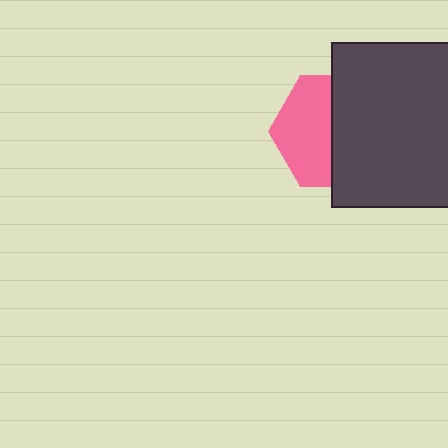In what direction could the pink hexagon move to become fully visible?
The pink hexagon could move left. That would shift it out from behind the dark gray square entirely.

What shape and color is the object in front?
The object in front is a dark gray square.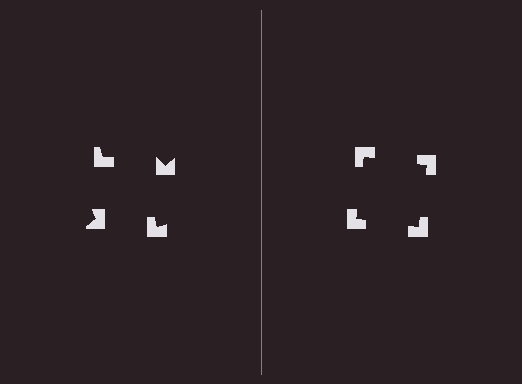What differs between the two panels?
The notched squares are positioned identically on both sides; only the wedge orientations differ. On the right they align to a square; on the left they are misaligned.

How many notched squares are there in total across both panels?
8 — 4 on each side.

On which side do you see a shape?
An illusory square appears on the right side. On the left side the wedge cuts are rotated, so no coherent shape forms.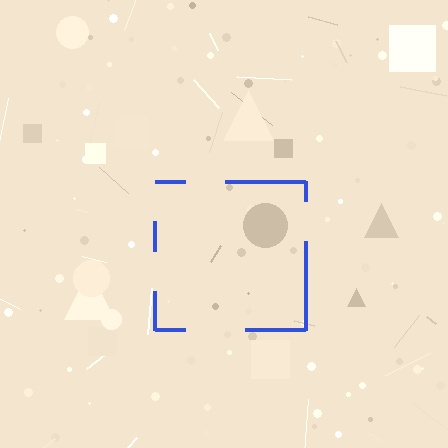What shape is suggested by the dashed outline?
The dashed outline suggests a square.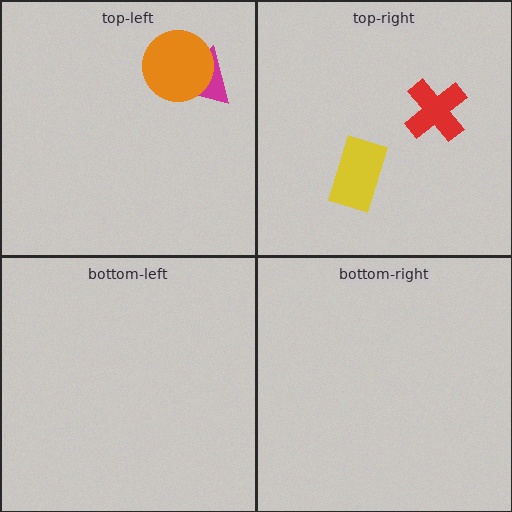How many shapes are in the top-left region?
2.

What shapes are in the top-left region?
The magenta triangle, the orange circle.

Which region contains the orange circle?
The top-left region.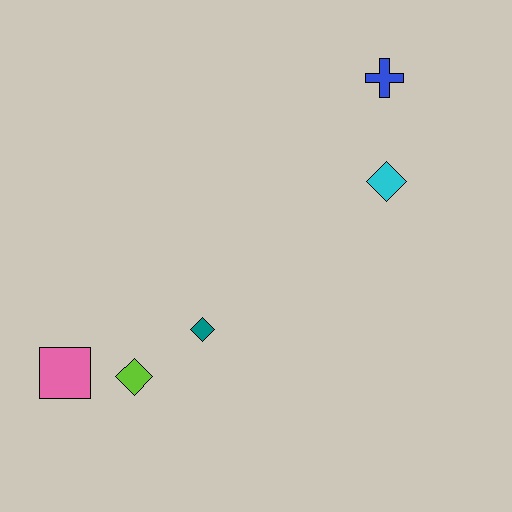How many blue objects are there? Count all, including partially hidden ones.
There is 1 blue object.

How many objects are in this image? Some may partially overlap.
There are 5 objects.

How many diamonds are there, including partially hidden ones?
There are 3 diamonds.